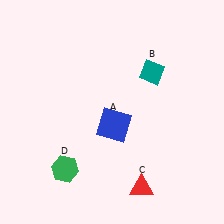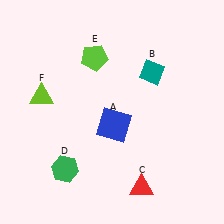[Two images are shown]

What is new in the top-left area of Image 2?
A lime triangle (F) was added in the top-left area of Image 2.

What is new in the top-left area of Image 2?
A lime pentagon (E) was added in the top-left area of Image 2.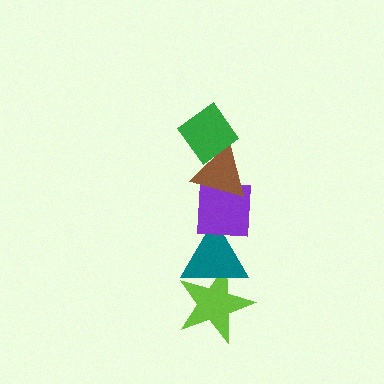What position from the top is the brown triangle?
The brown triangle is 2nd from the top.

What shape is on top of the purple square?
The brown triangle is on top of the purple square.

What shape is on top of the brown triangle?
The green diamond is on top of the brown triangle.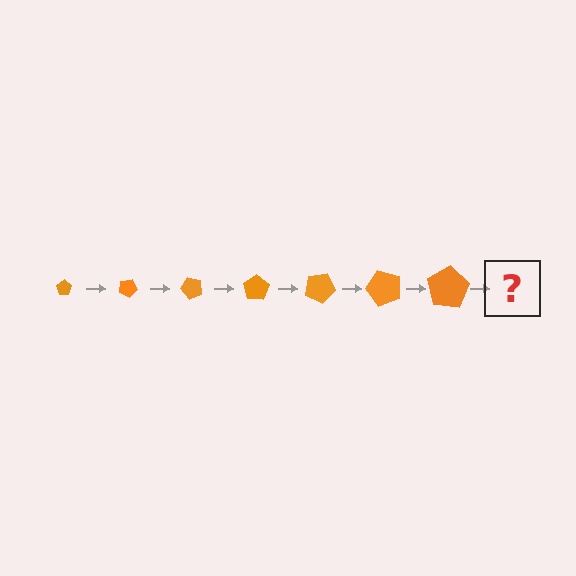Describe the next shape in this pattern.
It should be a pentagon, larger than the previous one and rotated 175 degrees from the start.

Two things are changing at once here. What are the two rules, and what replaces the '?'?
The two rules are that the pentagon grows larger each step and it rotates 25 degrees each step. The '?' should be a pentagon, larger than the previous one and rotated 175 degrees from the start.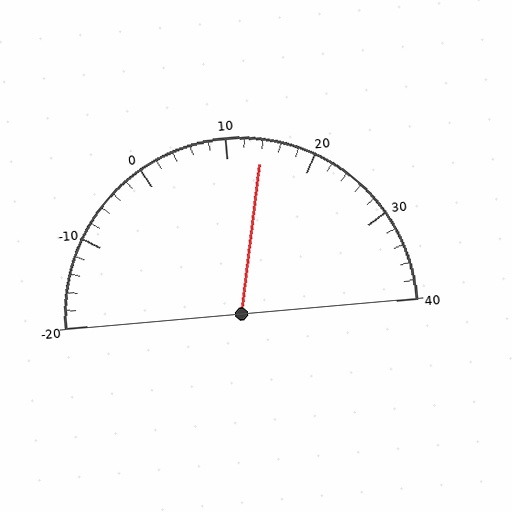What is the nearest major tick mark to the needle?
The nearest major tick mark is 10.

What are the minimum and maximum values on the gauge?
The gauge ranges from -20 to 40.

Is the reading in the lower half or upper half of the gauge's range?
The reading is in the upper half of the range (-20 to 40).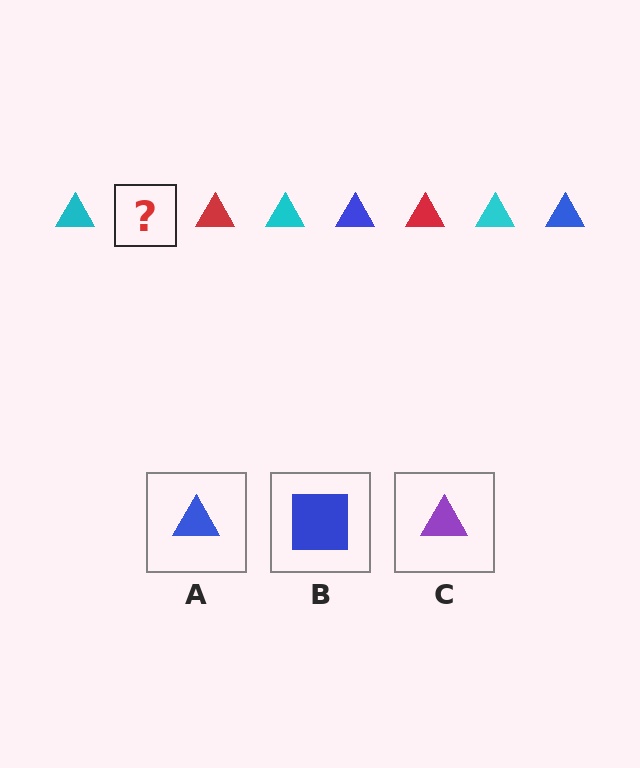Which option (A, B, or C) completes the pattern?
A.